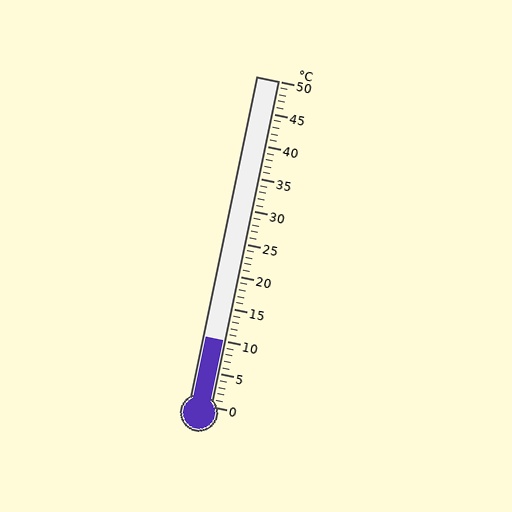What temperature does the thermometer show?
The thermometer shows approximately 10°C.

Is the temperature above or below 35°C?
The temperature is below 35°C.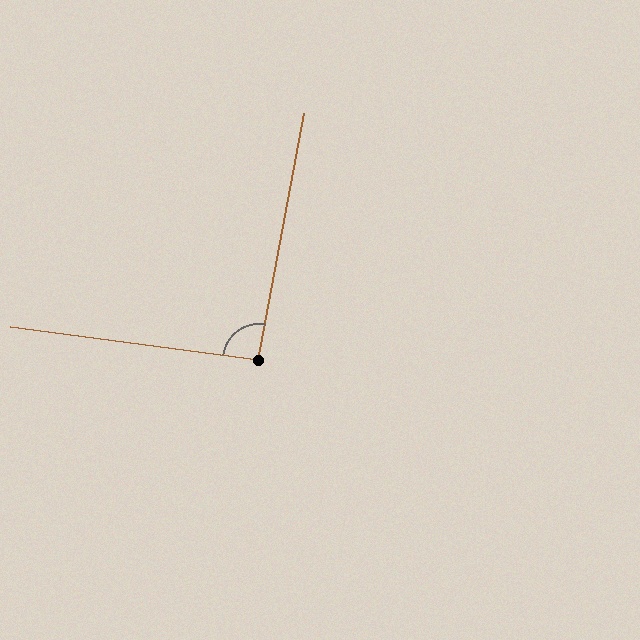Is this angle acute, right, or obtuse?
It is approximately a right angle.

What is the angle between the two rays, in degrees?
Approximately 93 degrees.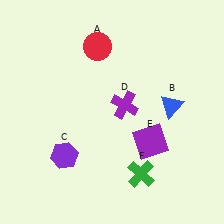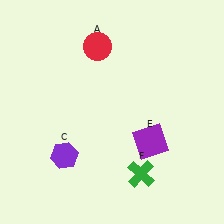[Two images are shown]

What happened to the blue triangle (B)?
The blue triangle (B) was removed in Image 2. It was in the top-right area of Image 1.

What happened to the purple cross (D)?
The purple cross (D) was removed in Image 2. It was in the top-right area of Image 1.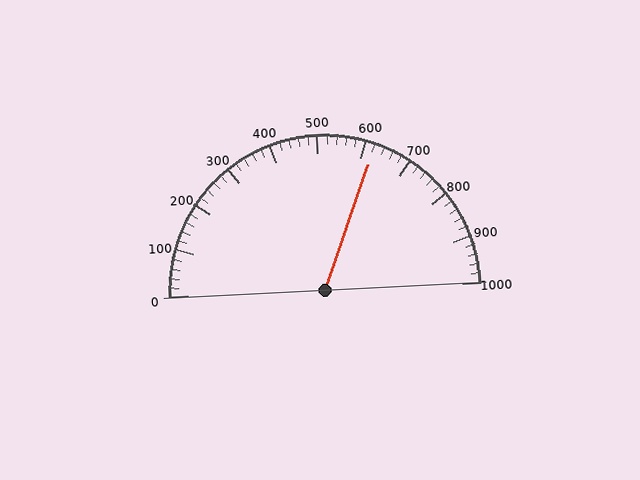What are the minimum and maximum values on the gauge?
The gauge ranges from 0 to 1000.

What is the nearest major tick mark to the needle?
The nearest major tick mark is 600.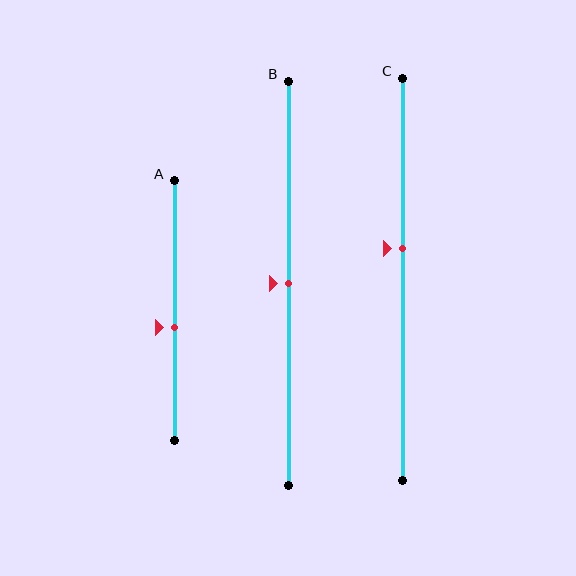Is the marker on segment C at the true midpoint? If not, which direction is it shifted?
No, the marker on segment C is shifted upward by about 8% of the segment length.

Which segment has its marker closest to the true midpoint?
Segment B has its marker closest to the true midpoint.